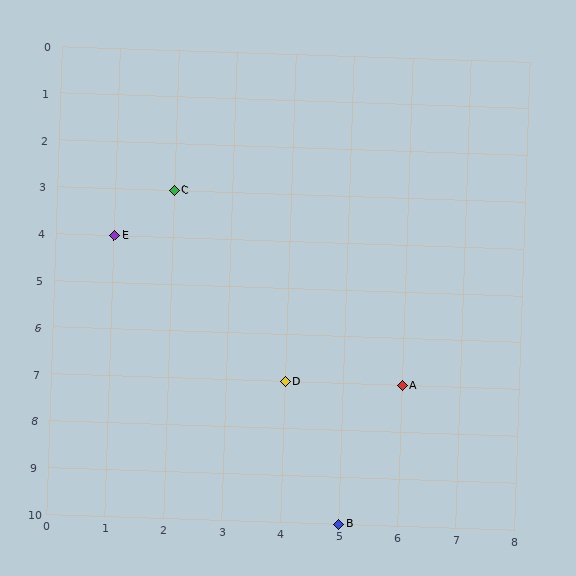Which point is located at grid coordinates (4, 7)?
Point D is at (4, 7).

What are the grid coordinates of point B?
Point B is at grid coordinates (5, 10).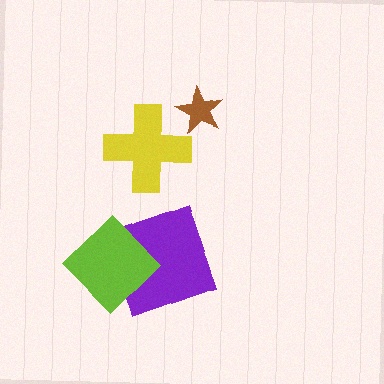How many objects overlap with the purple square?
1 object overlaps with the purple square.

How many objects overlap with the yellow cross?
0 objects overlap with the yellow cross.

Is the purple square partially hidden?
Yes, it is partially covered by another shape.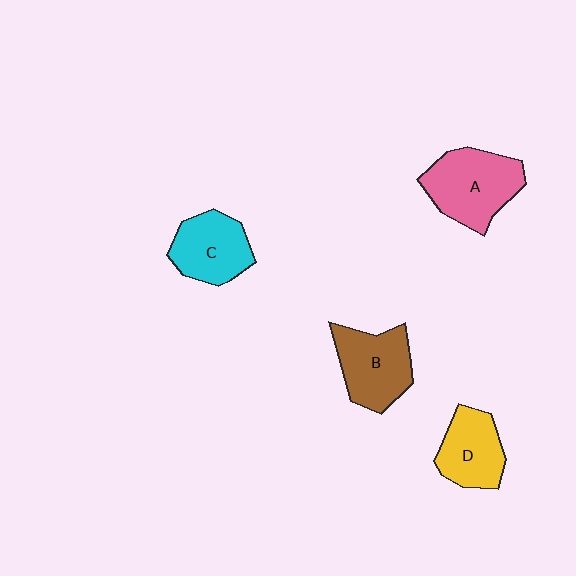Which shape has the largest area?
Shape A (pink).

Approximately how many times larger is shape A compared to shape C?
Approximately 1.3 times.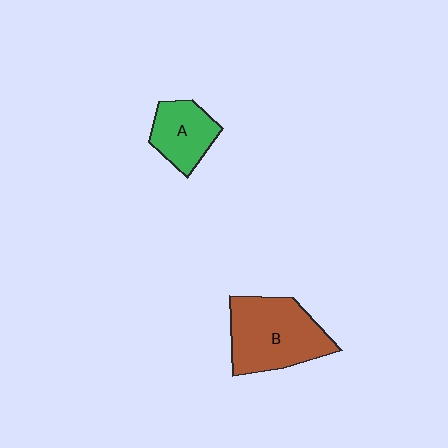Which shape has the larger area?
Shape B (brown).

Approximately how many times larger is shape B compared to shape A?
Approximately 1.8 times.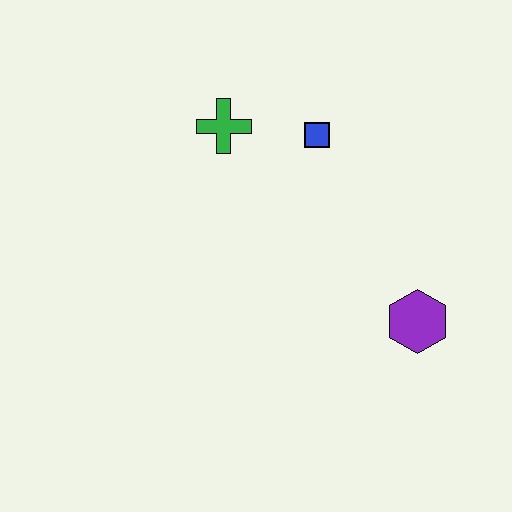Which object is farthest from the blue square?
The purple hexagon is farthest from the blue square.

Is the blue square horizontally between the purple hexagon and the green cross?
Yes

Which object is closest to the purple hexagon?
The blue square is closest to the purple hexagon.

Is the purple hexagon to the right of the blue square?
Yes